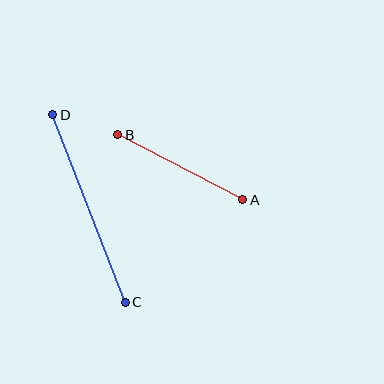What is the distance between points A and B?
The distance is approximately 141 pixels.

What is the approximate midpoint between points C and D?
The midpoint is at approximately (89, 208) pixels.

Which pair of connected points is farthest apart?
Points C and D are farthest apart.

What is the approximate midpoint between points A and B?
The midpoint is at approximately (180, 167) pixels.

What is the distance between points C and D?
The distance is approximately 201 pixels.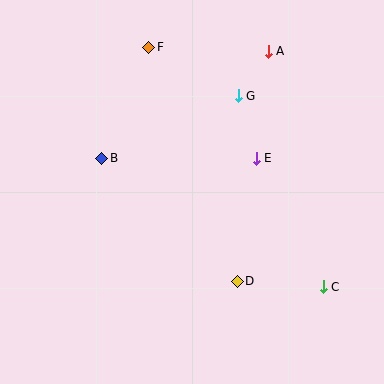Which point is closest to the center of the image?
Point E at (256, 158) is closest to the center.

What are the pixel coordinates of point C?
Point C is at (323, 287).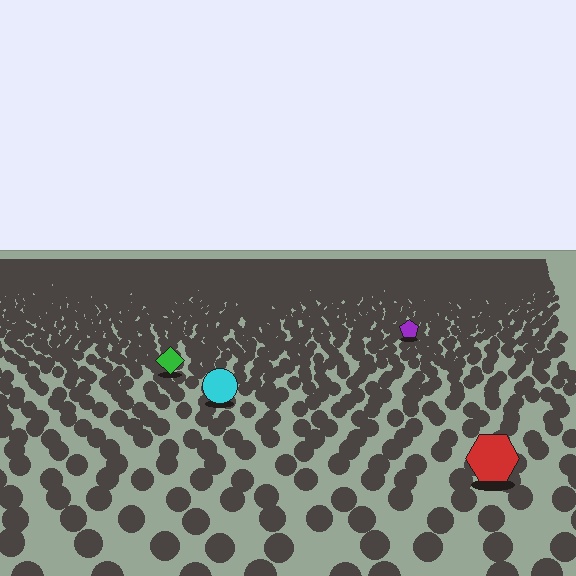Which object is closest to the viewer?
The red hexagon is closest. The texture marks near it are larger and more spread out.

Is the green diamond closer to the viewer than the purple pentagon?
Yes. The green diamond is closer — you can tell from the texture gradient: the ground texture is coarser near it.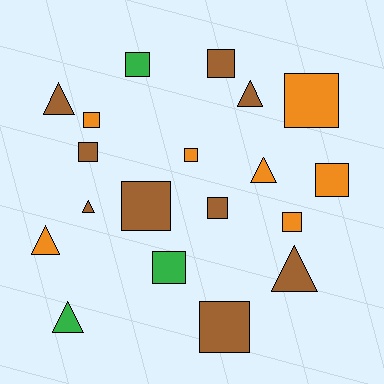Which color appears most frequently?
Brown, with 9 objects.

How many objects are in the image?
There are 19 objects.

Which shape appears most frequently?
Square, with 12 objects.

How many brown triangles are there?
There are 4 brown triangles.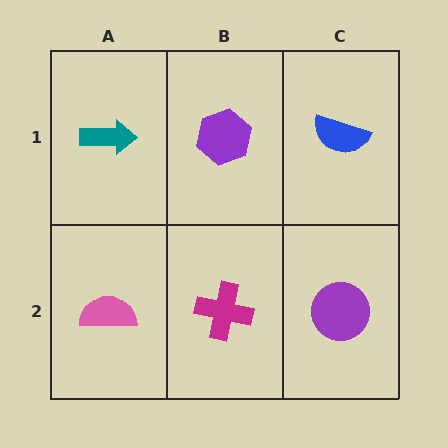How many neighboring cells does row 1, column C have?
2.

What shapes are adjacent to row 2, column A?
A teal arrow (row 1, column A), a magenta cross (row 2, column B).